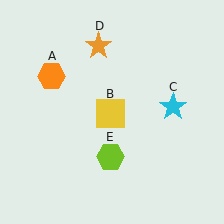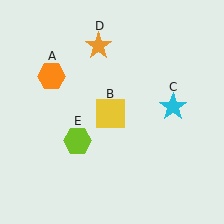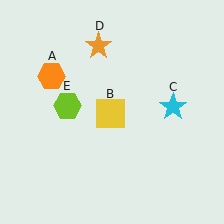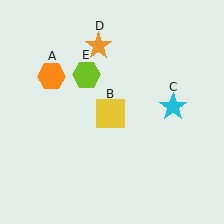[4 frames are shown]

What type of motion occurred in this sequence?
The lime hexagon (object E) rotated clockwise around the center of the scene.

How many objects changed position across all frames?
1 object changed position: lime hexagon (object E).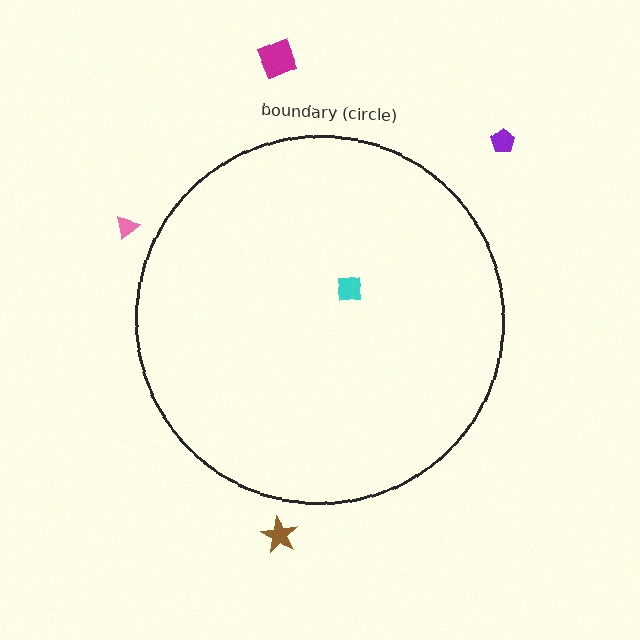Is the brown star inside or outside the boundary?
Outside.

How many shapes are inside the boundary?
1 inside, 4 outside.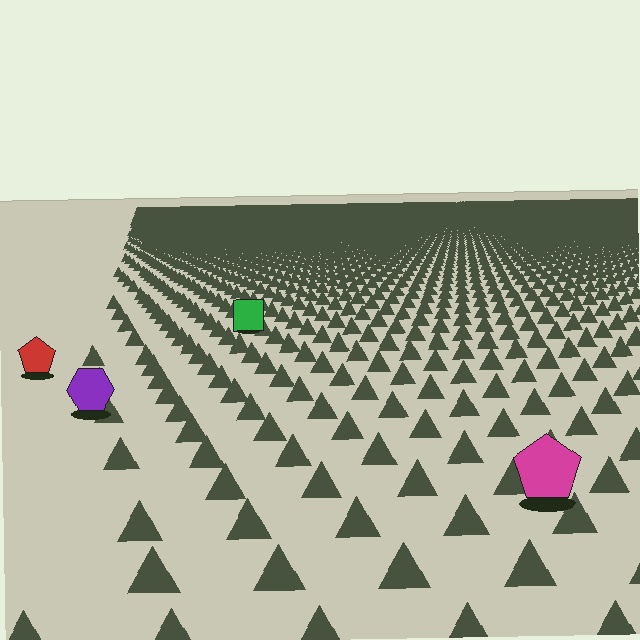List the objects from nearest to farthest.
From nearest to farthest: the magenta pentagon, the purple hexagon, the red pentagon, the green square.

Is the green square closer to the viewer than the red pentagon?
No. The red pentagon is closer — you can tell from the texture gradient: the ground texture is coarser near it.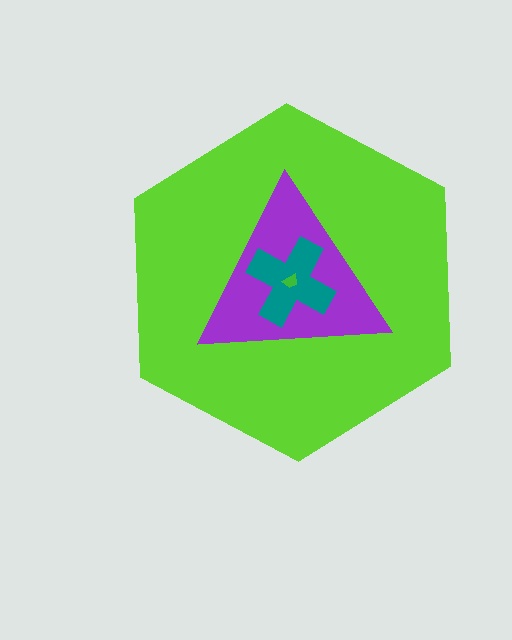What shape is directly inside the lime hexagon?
The purple triangle.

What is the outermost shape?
The lime hexagon.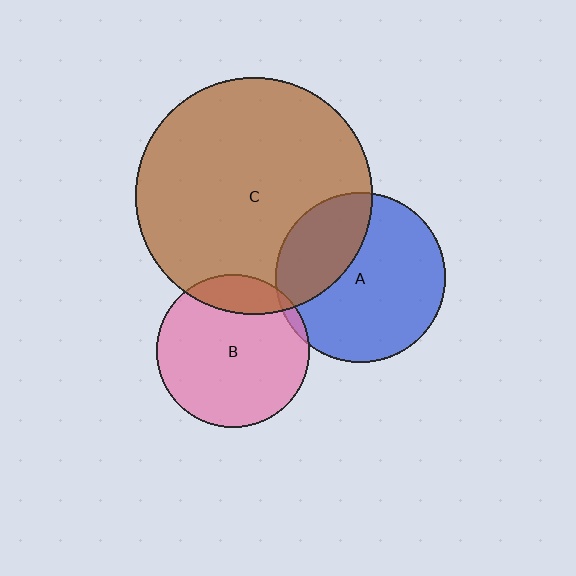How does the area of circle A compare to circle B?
Approximately 1.2 times.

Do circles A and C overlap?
Yes.